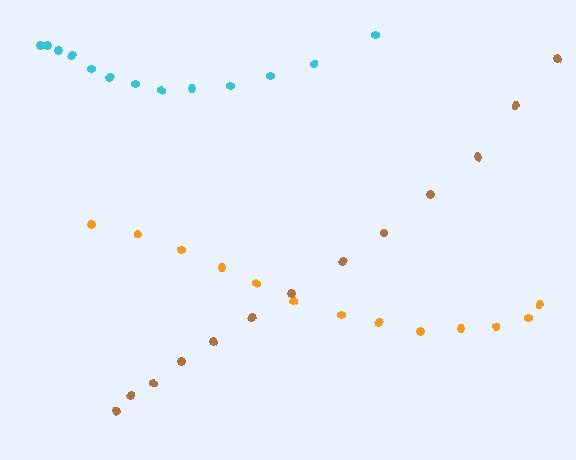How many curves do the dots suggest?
There are 3 distinct paths.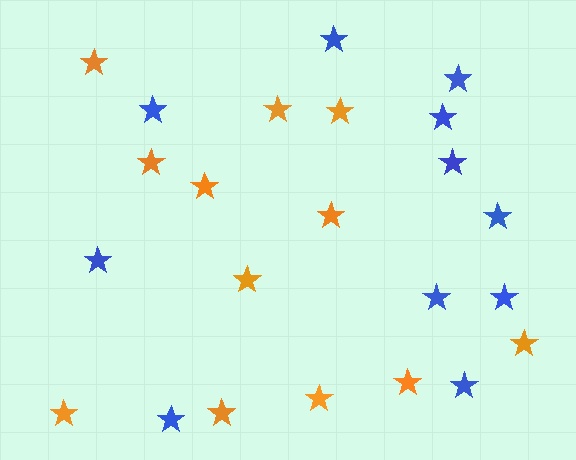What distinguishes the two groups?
There are 2 groups: one group of orange stars (12) and one group of blue stars (11).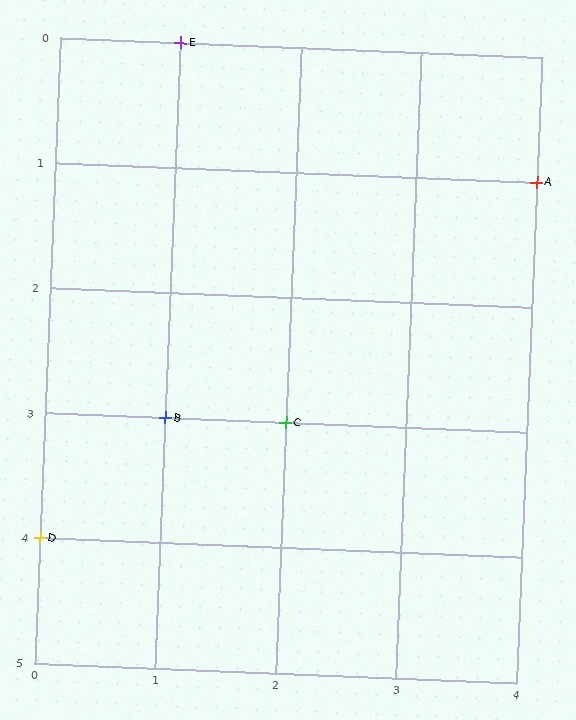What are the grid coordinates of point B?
Point B is at grid coordinates (1, 3).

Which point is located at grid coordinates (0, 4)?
Point D is at (0, 4).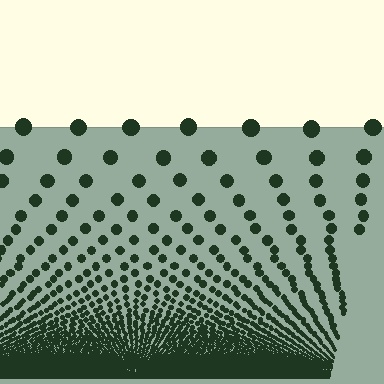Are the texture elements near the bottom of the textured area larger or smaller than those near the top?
Smaller. The gradient is inverted — elements near the bottom are smaller and denser.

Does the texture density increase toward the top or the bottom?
Density increases toward the bottom.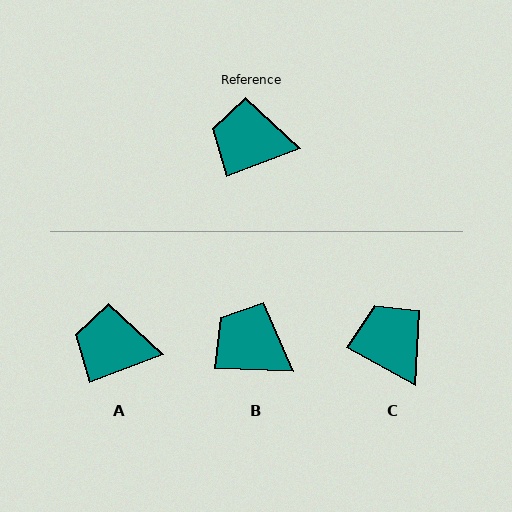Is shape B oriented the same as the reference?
No, it is off by about 23 degrees.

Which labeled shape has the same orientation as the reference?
A.